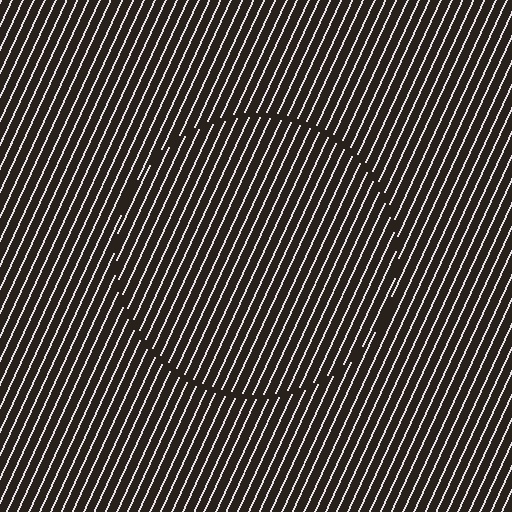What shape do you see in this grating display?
An illusory circle. The interior of the shape contains the same grating, shifted by half a period — the contour is defined by the phase discontinuity where line-ends from the inner and outer gratings abut.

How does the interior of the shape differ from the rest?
The interior of the shape contains the same grating, shifted by half a period — the contour is defined by the phase discontinuity where line-ends from the inner and outer gratings abut.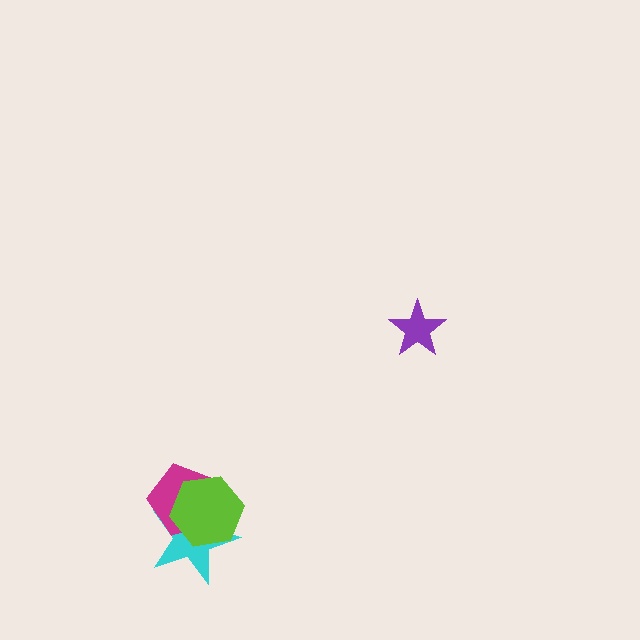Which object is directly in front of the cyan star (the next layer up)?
The magenta pentagon is directly in front of the cyan star.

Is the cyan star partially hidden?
Yes, it is partially covered by another shape.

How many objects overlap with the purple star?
0 objects overlap with the purple star.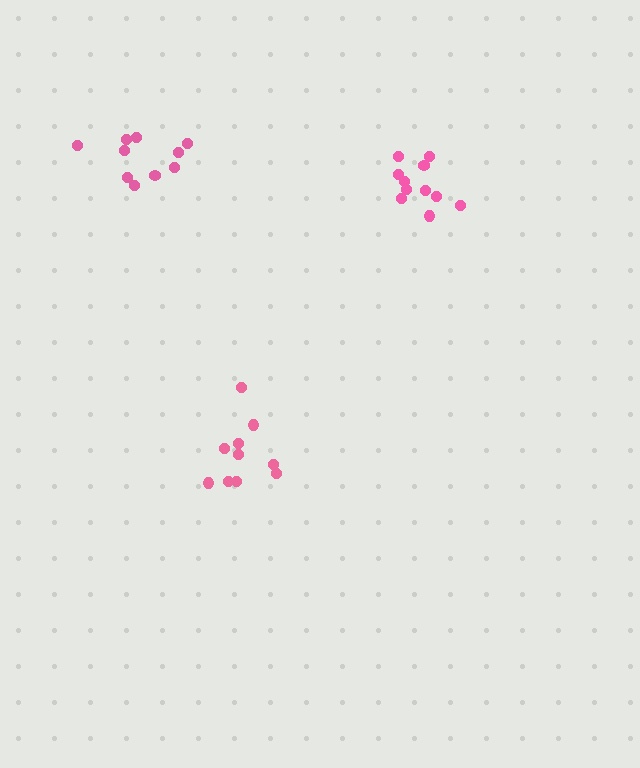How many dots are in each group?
Group 1: 11 dots, Group 2: 10 dots, Group 3: 10 dots (31 total).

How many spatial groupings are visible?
There are 3 spatial groupings.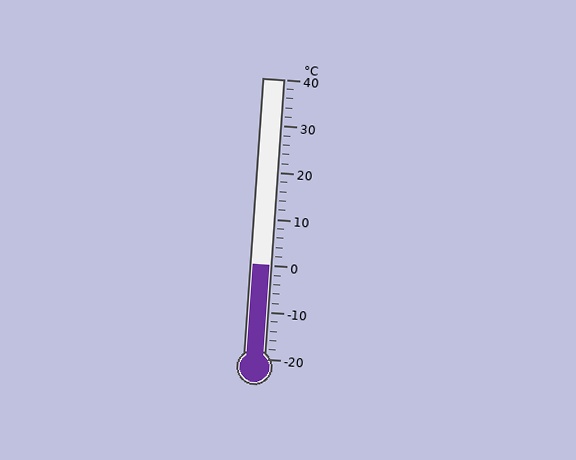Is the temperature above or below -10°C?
The temperature is above -10°C.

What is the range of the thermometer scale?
The thermometer scale ranges from -20°C to 40°C.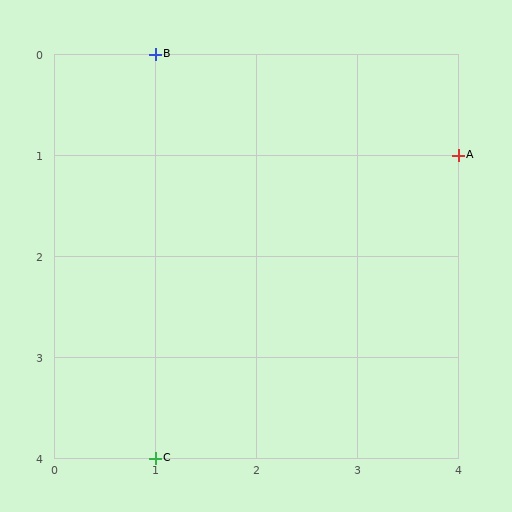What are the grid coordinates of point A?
Point A is at grid coordinates (4, 1).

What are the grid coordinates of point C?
Point C is at grid coordinates (1, 4).